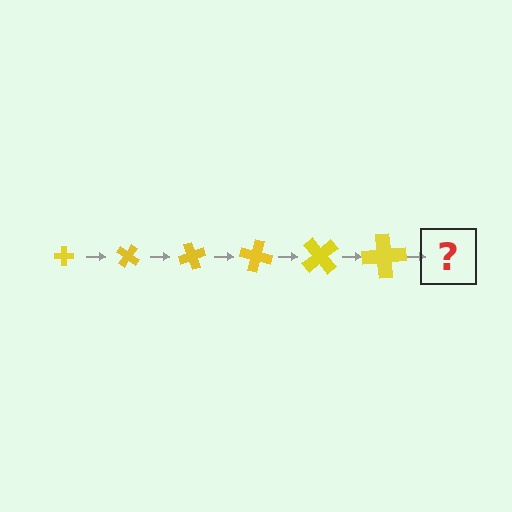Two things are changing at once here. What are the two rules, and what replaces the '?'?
The two rules are that the cross grows larger each step and it rotates 35 degrees each step. The '?' should be a cross, larger than the previous one and rotated 210 degrees from the start.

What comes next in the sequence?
The next element should be a cross, larger than the previous one and rotated 210 degrees from the start.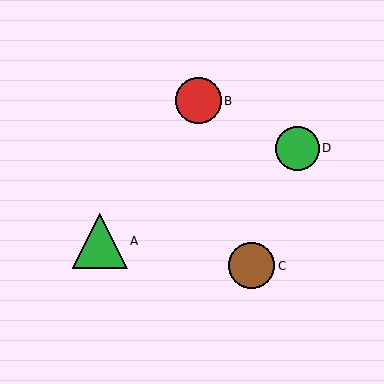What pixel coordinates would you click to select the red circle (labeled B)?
Click at (198, 101) to select the red circle B.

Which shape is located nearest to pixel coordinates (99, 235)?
The green triangle (labeled A) at (100, 241) is nearest to that location.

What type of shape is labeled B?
Shape B is a red circle.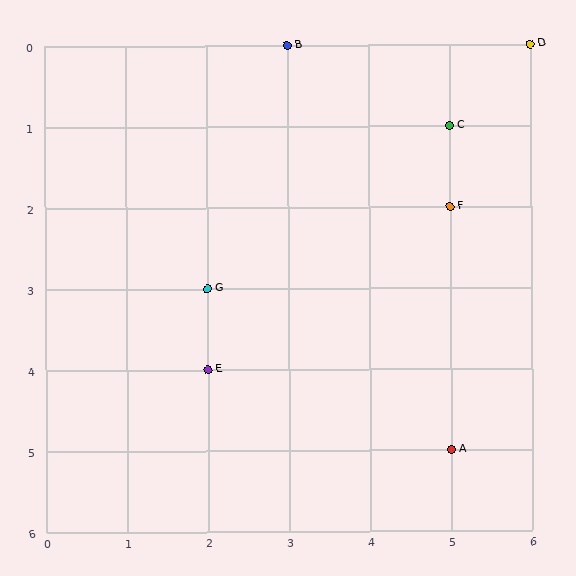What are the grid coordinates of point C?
Point C is at grid coordinates (5, 1).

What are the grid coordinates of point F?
Point F is at grid coordinates (5, 2).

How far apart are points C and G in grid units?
Points C and G are 3 columns and 2 rows apart (about 3.6 grid units diagonally).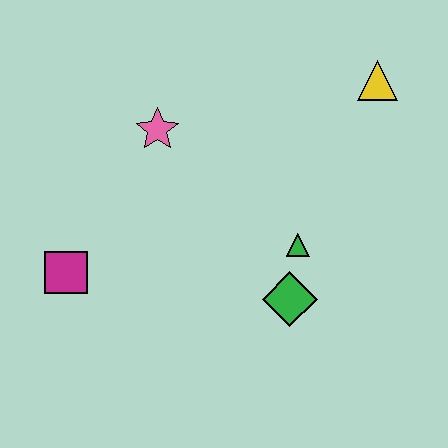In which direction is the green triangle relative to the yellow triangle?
The green triangle is below the yellow triangle.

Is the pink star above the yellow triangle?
No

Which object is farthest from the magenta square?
The yellow triangle is farthest from the magenta square.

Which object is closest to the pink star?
The magenta square is closest to the pink star.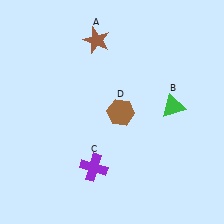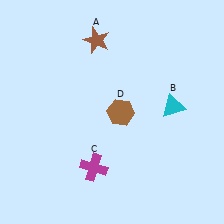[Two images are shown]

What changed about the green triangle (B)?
In Image 1, B is green. In Image 2, it changed to cyan.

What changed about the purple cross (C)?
In Image 1, C is purple. In Image 2, it changed to magenta.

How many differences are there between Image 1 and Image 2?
There are 2 differences between the two images.